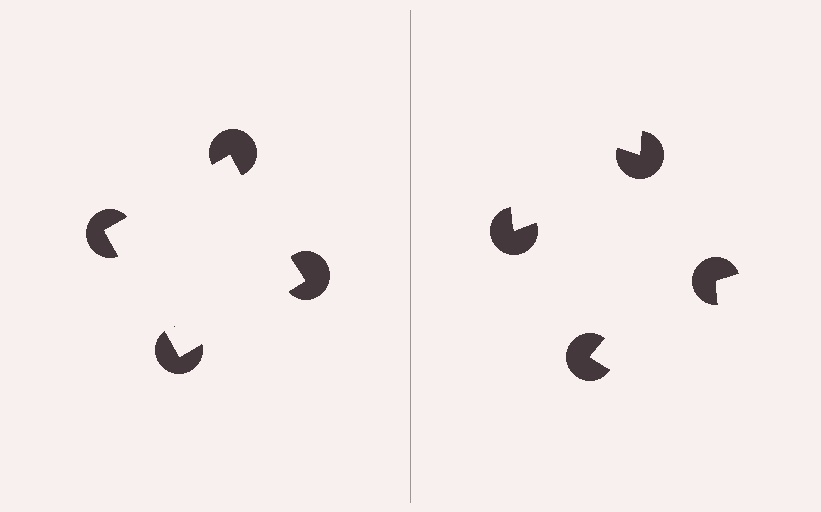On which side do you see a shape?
An illusory square appears on the left side. On the right side the wedge cuts are rotated, so no coherent shape forms.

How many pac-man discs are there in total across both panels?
8 — 4 on each side.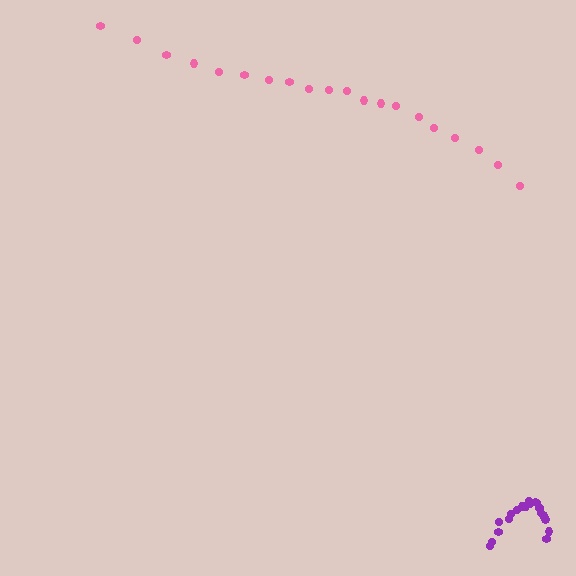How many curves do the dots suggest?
There are 2 distinct paths.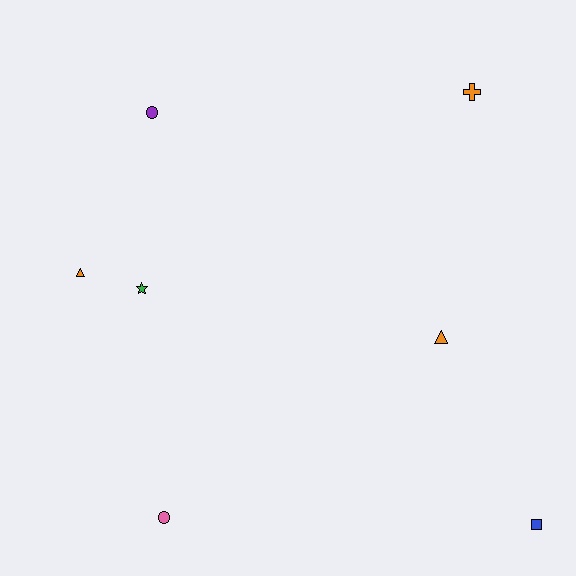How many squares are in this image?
There is 1 square.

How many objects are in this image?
There are 7 objects.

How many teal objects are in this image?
There are no teal objects.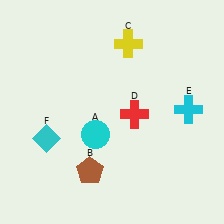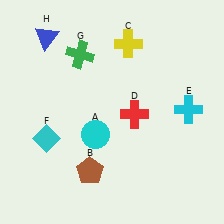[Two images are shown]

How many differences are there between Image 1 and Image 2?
There are 2 differences between the two images.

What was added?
A green cross (G), a blue triangle (H) were added in Image 2.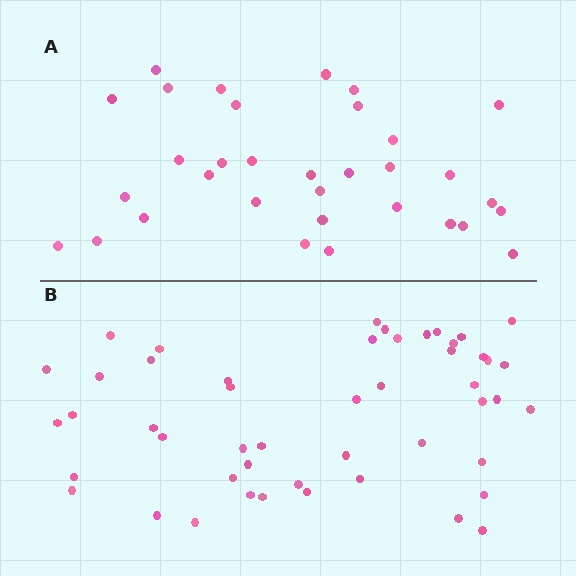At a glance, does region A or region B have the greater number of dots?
Region B (the bottom region) has more dots.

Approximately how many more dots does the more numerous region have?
Region B has approximately 15 more dots than region A.